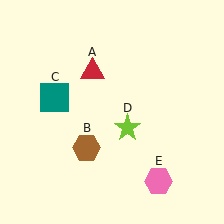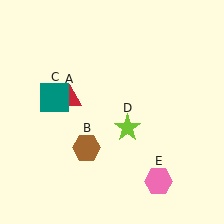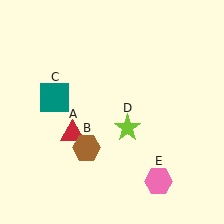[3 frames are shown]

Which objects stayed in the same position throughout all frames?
Brown hexagon (object B) and teal square (object C) and lime star (object D) and pink hexagon (object E) remained stationary.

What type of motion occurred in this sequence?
The red triangle (object A) rotated counterclockwise around the center of the scene.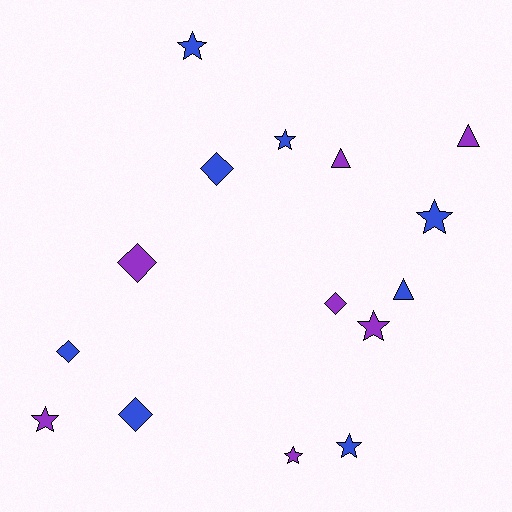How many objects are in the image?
There are 15 objects.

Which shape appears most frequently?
Star, with 7 objects.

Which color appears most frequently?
Blue, with 8 objects.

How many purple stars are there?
There are 3 purple stars.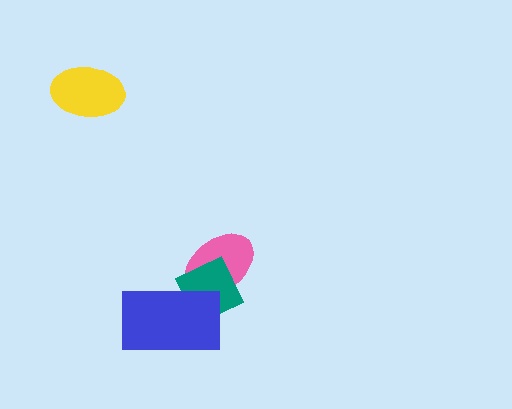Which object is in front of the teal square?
The blue rectangle is in front of the teal square.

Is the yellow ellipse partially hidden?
No, no other shape covers it.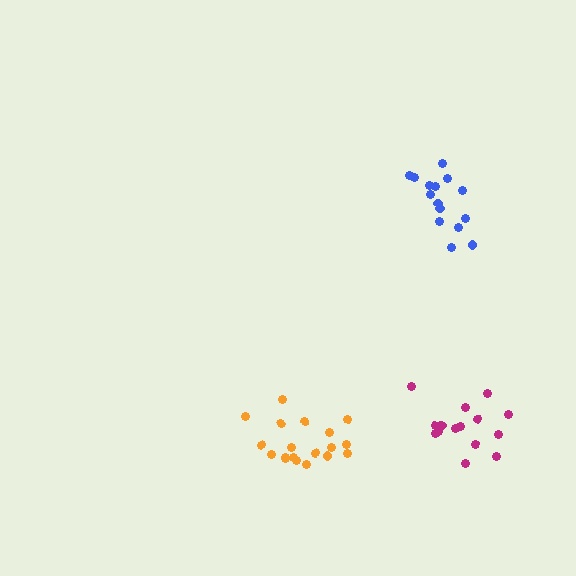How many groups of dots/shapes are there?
There are 3 groups.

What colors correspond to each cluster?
The clusters are colored: orange, magenta, blue.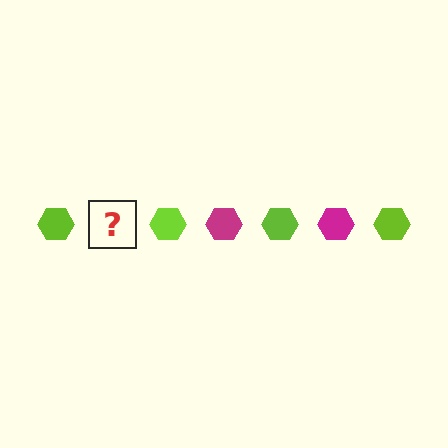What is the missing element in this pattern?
The missing element is a magenta hexagon.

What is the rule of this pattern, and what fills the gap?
The rule is that the pattern cycles through lime, magenta hexagons. The gap should be filled with a magenta hexagon.